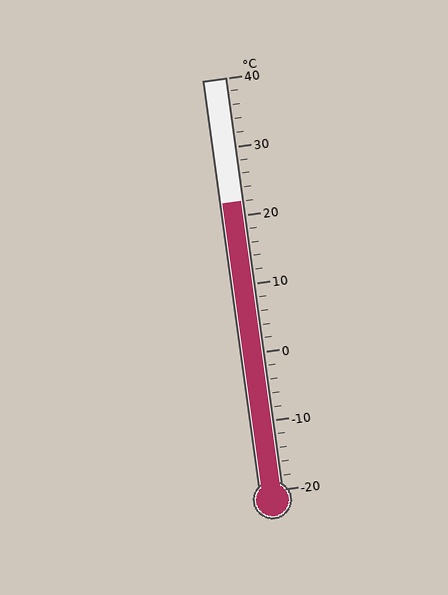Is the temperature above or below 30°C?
The temperature is below 30°C.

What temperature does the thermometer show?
The thermometer shows approximately 22°C.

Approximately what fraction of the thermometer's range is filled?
The thermometer is filled to approximately 70% of its range.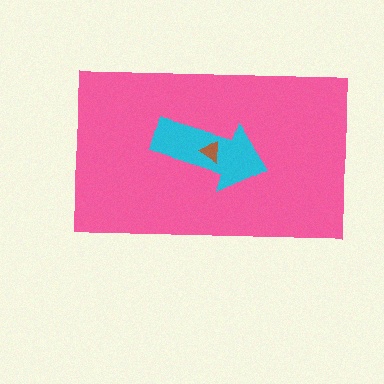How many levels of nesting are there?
3.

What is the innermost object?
The brown triangle.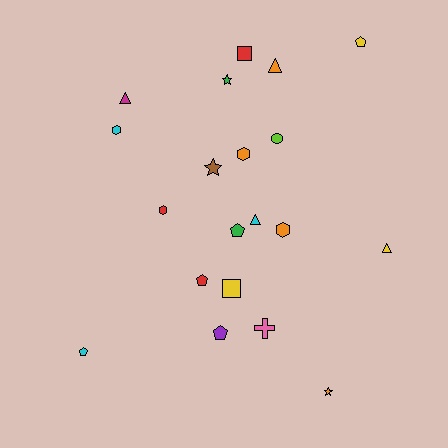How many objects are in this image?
There are 20 objects.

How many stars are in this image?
There are 3 stars.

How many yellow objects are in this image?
There are 3 yellow objects.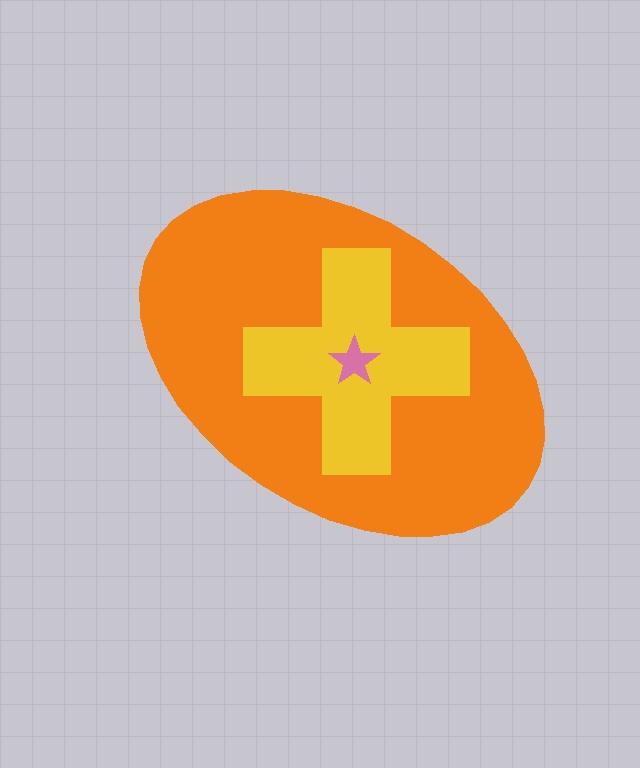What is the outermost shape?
The orange ellipse.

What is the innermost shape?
The pink star.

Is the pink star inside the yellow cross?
Yes.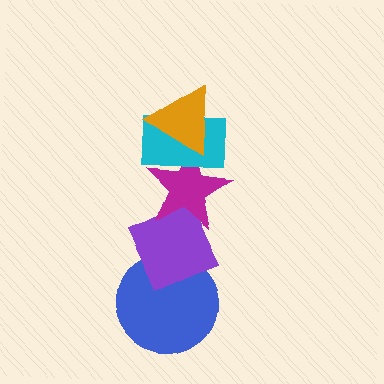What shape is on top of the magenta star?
The cyan rectangle is on top of the magenta star.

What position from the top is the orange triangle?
The orange triangle is 1st from the top.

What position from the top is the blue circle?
The blue circle is 5th from the top.